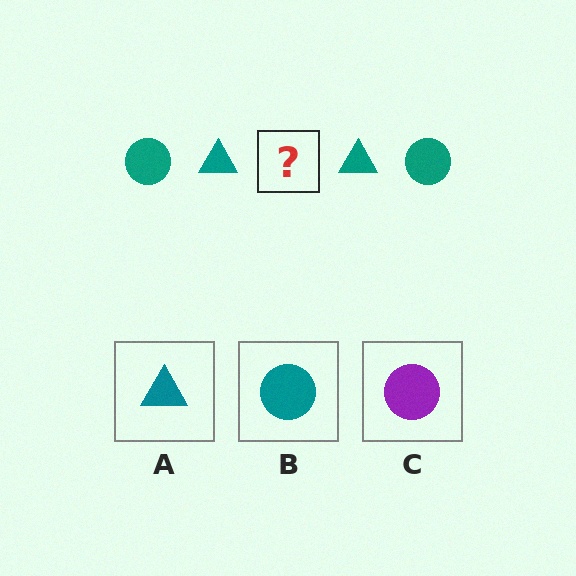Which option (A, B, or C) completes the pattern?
B.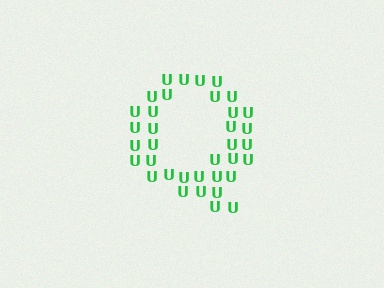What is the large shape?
The large shape is the letter Q.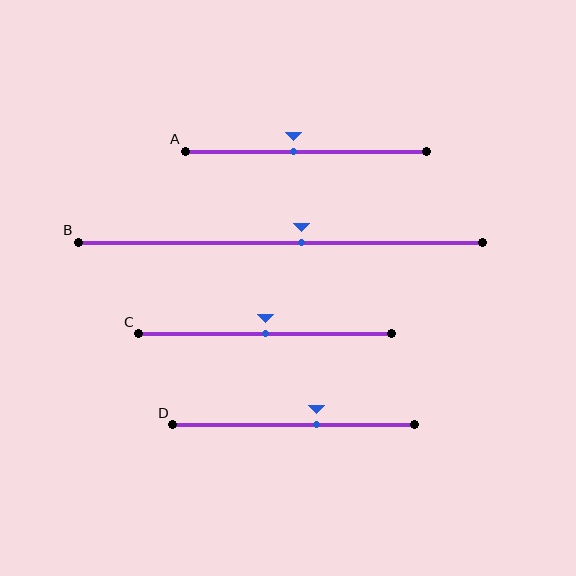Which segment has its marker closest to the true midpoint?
Segment C has its marker closest to the true midpoint.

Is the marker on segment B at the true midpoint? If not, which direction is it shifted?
No, the marker on segment B is shifted to the right by about 5% of the segment length.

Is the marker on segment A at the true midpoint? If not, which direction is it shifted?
No, the marker on segment A is shifted to the left by about 5% of the segment length.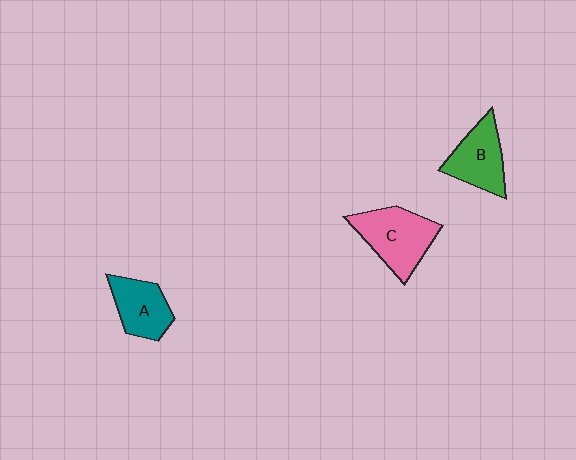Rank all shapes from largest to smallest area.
From largest to smallest: C (pink), B (green), A (teal).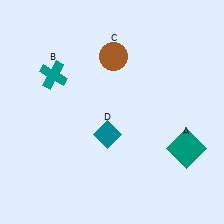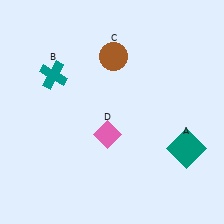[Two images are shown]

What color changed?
The diamond (D) changed from teal in Image 1 to pink in Image 2.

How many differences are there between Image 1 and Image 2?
There is 1 difference between the two images.